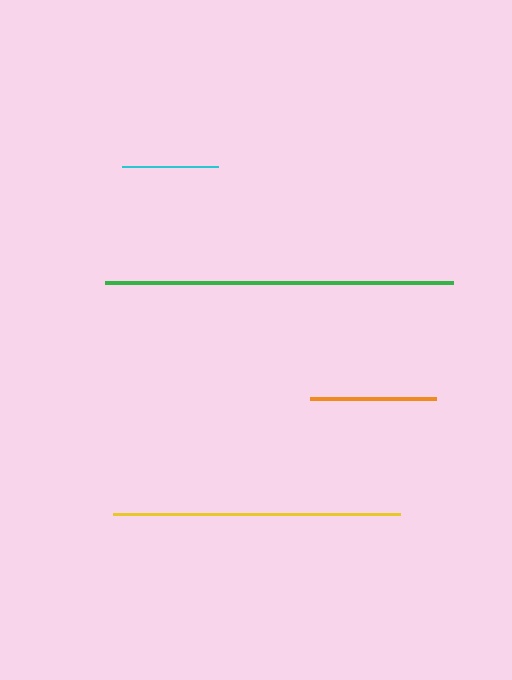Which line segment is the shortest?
The cyan line is the shortest at approximately 96 pixels.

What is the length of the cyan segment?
The cyan segment is approximately 96 pixels long.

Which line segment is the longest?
The green line is the longest at approximately 348 pixels.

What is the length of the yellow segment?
The yellow segment is approximately 288 pixels long.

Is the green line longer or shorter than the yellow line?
The green line is longer than the yellow line.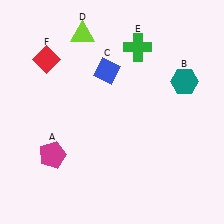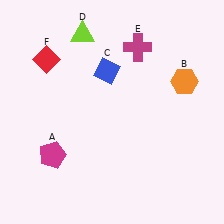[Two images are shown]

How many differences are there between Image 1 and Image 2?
There are 2 differences between the two images.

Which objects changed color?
B changed from teal to orange. E changed from green to magenta.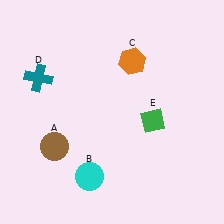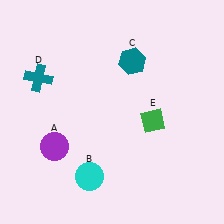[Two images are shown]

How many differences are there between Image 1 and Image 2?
There are 2 differences between the two images.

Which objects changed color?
A changed from brown to purple. C changed from orange to teal.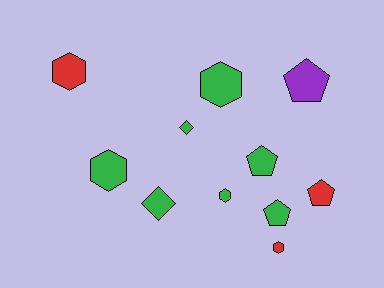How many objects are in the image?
There are 11 objects.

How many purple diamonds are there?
There are no purple diamonds.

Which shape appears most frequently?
Hexagon, with 5 objects.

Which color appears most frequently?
Green, with 7 objects.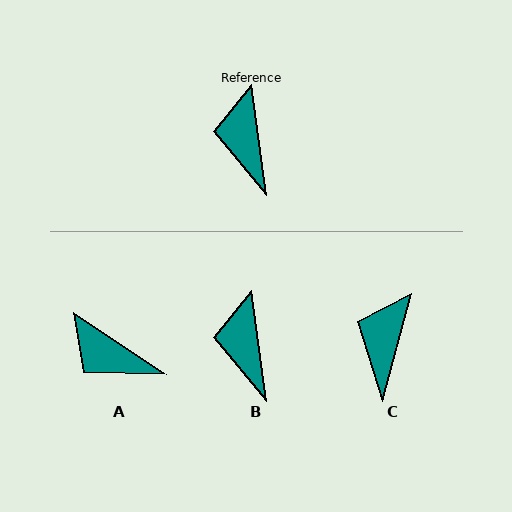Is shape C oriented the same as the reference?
No, it is off by about 23 degrees.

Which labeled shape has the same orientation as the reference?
B.